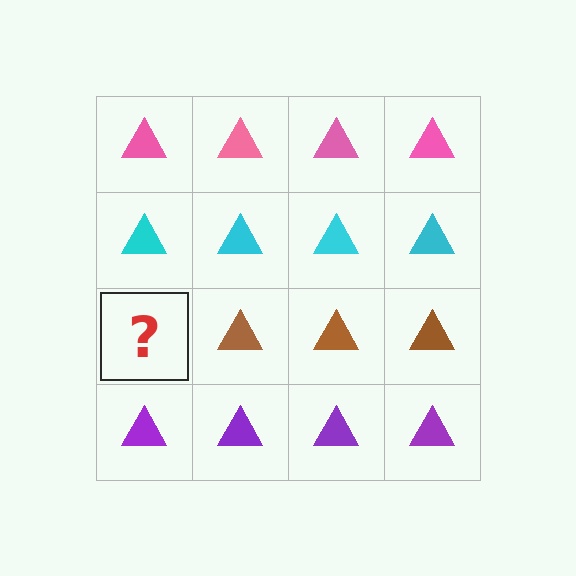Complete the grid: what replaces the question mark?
The question mark should be replaced with a brown triangle.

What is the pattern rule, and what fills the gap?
The rule is that each row has a consistent color. The gap should be filled with a brown triangle.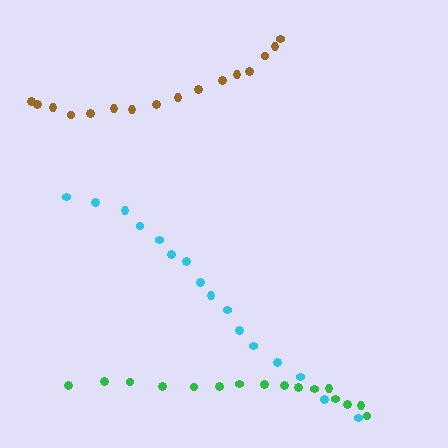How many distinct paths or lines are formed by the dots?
There are 3 distinct paths.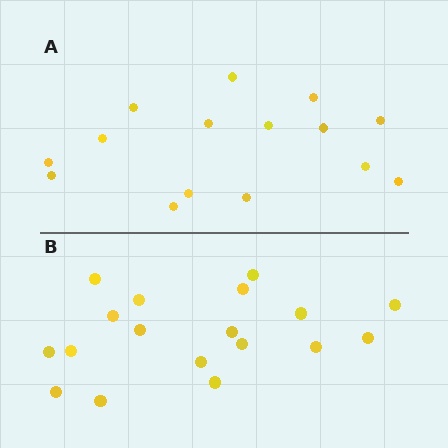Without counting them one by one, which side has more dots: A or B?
Region B (the bottom region) has more dots.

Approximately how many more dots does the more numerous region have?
Region B has just a few more — roughly 2 or 3 more dots than region A.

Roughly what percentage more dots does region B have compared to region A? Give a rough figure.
About 20% more.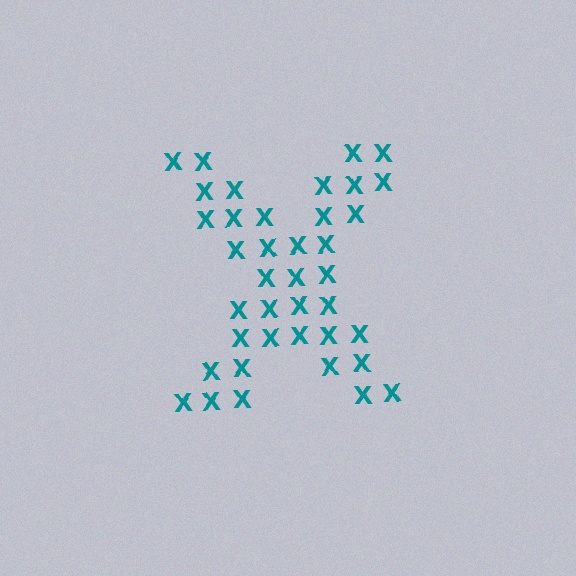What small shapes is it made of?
It is made of small letter X's.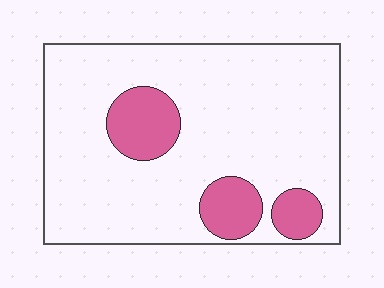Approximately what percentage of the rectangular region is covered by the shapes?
Approximately 15%.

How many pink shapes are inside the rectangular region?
3.